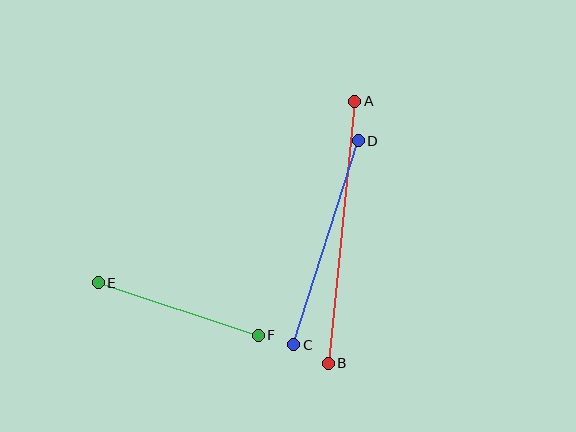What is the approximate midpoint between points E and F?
The midpoint is at approximately (178, 309) pixels.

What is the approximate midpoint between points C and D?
The midpoint is at approximately (326, 243) pixels.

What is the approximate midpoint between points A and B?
The midpoint is at approximately (341, 232) pixels.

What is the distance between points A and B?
The distance is approximately 263 pixels.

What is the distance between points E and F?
The distance is approximately 168 pixels.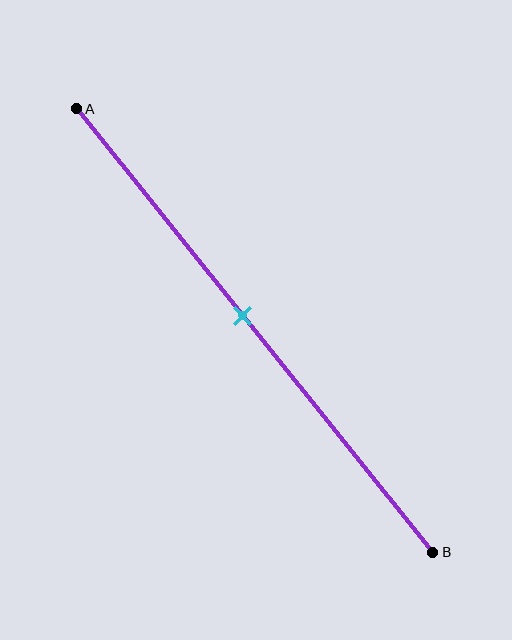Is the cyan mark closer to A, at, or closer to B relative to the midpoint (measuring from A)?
The cyan mark is closer to point A than the midpoint of segment AB.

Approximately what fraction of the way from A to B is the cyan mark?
The cyan mark is approximately 45% of the way from A to B.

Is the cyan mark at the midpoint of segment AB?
No, the mark is at about 45% from A, not at the 50% midpoint.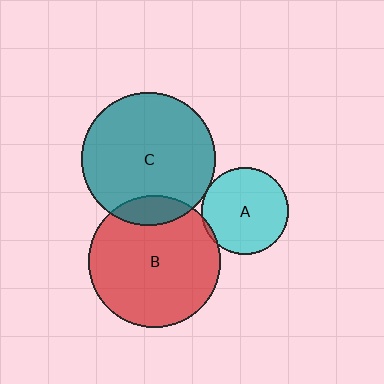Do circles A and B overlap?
Yes.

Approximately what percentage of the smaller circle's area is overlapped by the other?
Approximately 5%.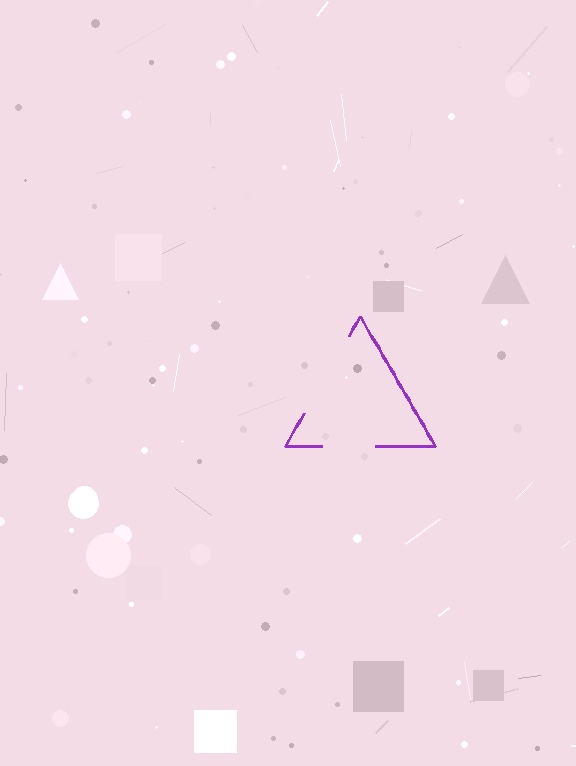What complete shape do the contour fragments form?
The contour fragments form a triangle.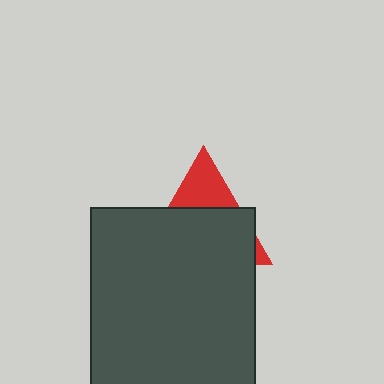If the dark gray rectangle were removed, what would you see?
You would see the complete red triangle.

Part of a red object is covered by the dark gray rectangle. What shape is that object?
It is a triangle.